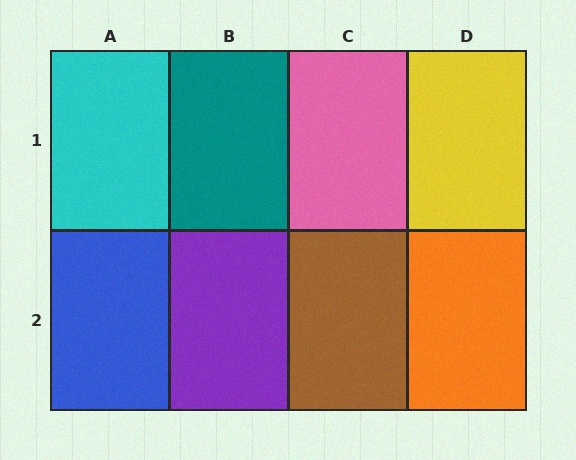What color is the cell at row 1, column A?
Cyan.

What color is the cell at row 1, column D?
Yellow.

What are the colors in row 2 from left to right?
Blue, purple, brown, orange.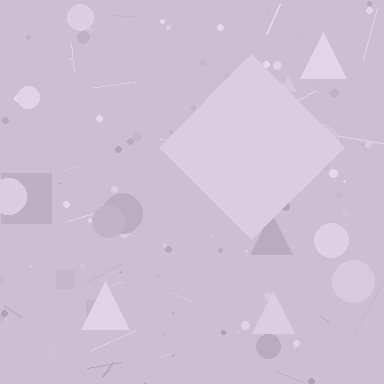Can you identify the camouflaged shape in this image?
The camouflaged shape is a diamond.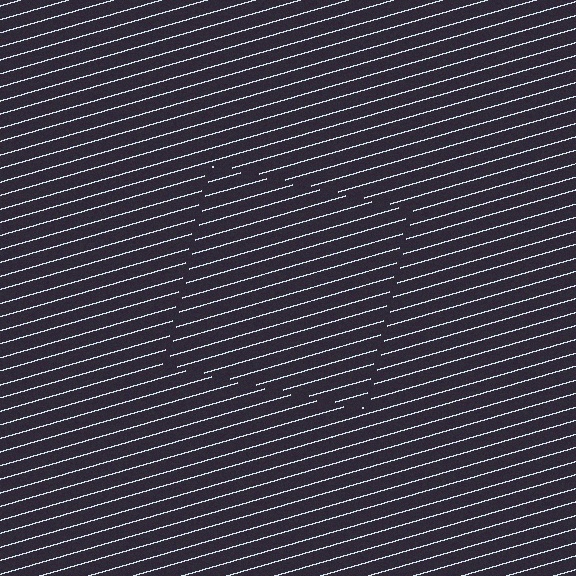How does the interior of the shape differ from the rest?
The interior of the shape contains the same grating, shifted by half a period — the contour is defined by the phase discontinuity where line-ends from the inner and outer gratings abut.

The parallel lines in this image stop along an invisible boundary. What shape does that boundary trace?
An illusory square. The interior of the shape contains the same grating, shifted by half a period — the contour is defined by the phase discontinuity where line-ends from the inner and outer gratings abut.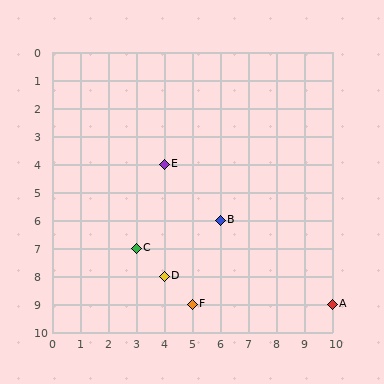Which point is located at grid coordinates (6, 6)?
Point B is at (6, 6).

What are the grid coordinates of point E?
Point E is at grid coordinates (4, 4).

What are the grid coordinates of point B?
Point B is at grid coordinates (6, 6).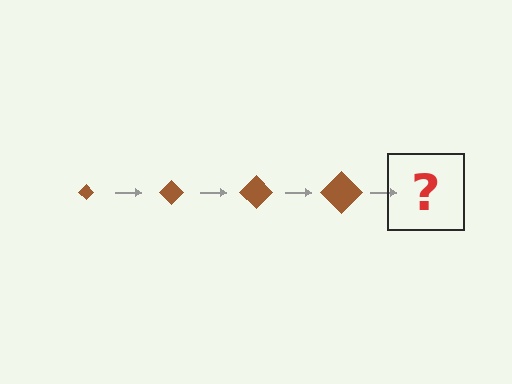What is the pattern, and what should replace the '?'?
The pattern is that the diamond gets progressively larger each step. The '?' should be a brown diamond, larger than the previous one.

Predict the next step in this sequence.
The next step is a brown diamond, larger than the previous one.